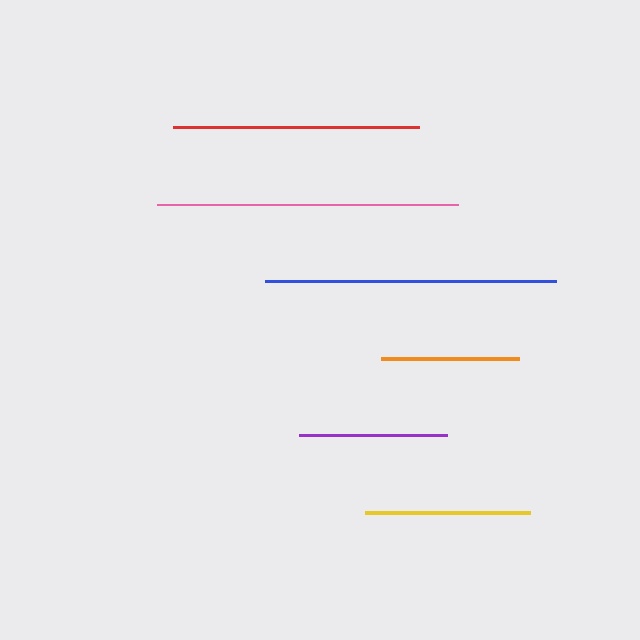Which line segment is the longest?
The pink line is the longest at approximately 301 pixels.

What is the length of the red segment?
The red segment is approximately 247 pixels long.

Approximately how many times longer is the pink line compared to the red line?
The pink line is approximately 1.2 times the length of the red line.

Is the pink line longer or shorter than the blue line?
The pink line is longer than the blue line.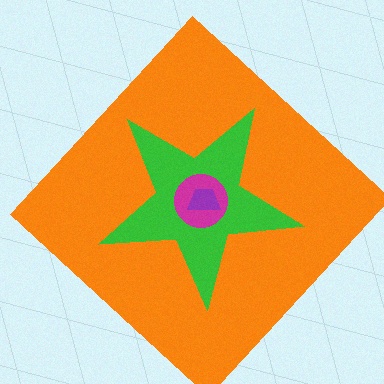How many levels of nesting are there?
4.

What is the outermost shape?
The orange diamond.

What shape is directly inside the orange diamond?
The green star.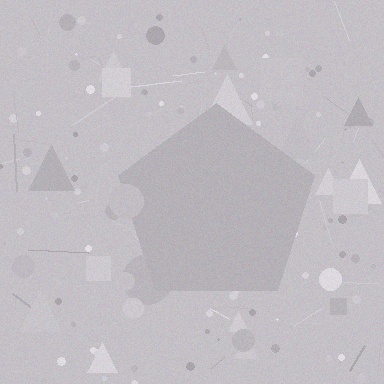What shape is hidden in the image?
A pentagon is hidden in the image.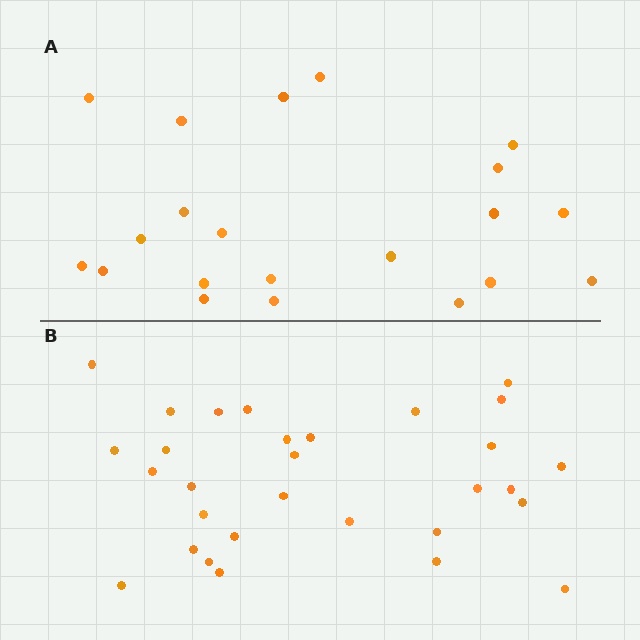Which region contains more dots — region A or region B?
Region B (the bottom region) has more dots.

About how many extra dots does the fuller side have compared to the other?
Region B has roughly 8 or so more dots than region A.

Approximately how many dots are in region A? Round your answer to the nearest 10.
About 20 dots. (The exact count is 21, which rounds to 20.)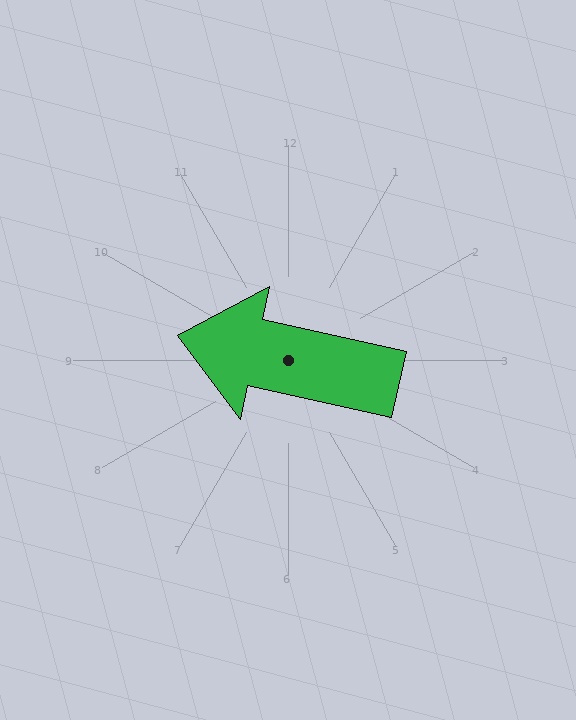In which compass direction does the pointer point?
West.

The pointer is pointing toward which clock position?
Roughly 9 o'clock.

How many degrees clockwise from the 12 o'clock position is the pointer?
Approximately 283 degrees.